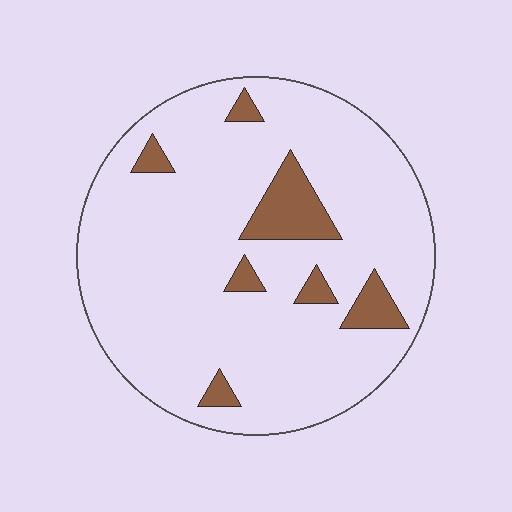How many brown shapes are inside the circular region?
7.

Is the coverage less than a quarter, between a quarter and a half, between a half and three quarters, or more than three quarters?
Less than a quarter.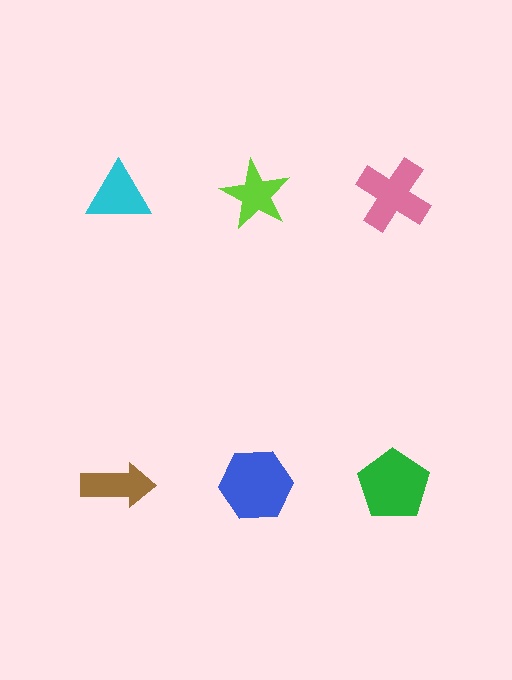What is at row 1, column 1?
A cyan triangle.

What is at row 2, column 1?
A brown arrow.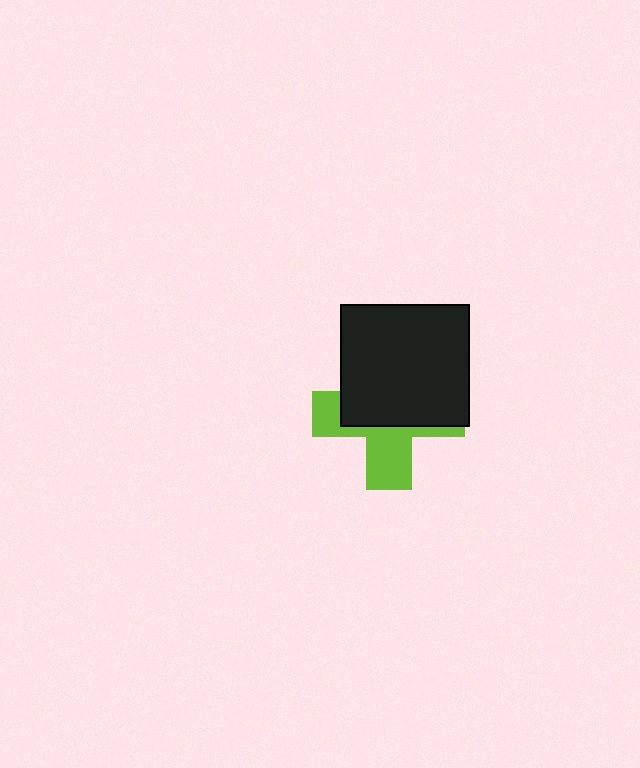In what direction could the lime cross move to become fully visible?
The lime cross could move down. That would shift it out from behind the black rectangle entirely.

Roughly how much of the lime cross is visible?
A small part of it is visible (roughly 41%).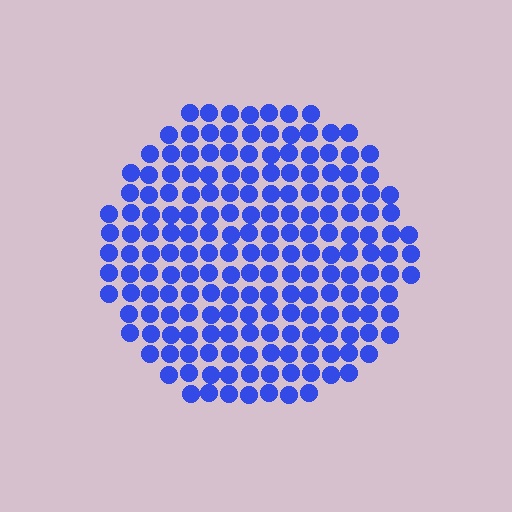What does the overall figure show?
The overall figure shows a circle.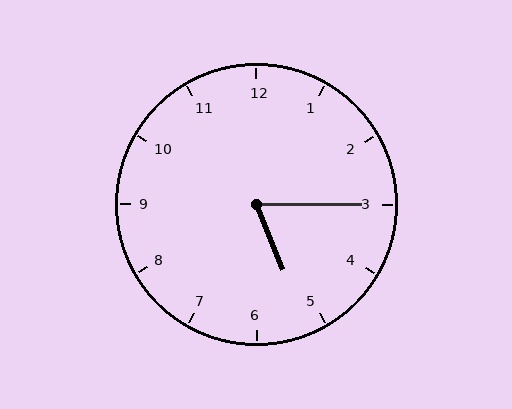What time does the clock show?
5:15.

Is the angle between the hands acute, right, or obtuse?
It is acute.